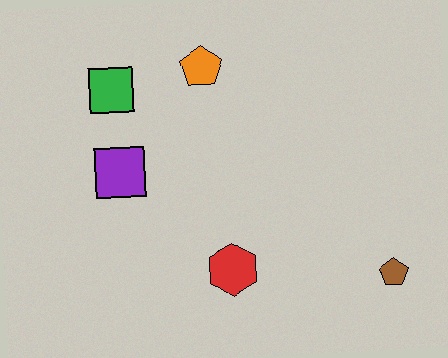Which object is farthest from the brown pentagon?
The green square is farthest from the brown pentagon.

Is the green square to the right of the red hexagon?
No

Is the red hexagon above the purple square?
No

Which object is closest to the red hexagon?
The purple square is closest to the red hexagon.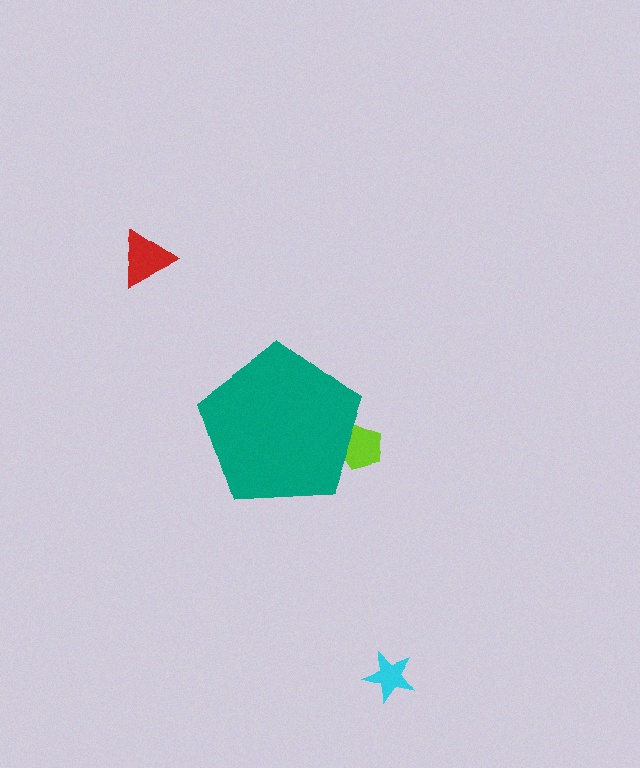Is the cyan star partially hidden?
No, the cyan star is fully visible.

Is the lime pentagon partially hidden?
Yes, the lime pentagon is partially hidden behind the teal pentagon.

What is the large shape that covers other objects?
A teal pentagon.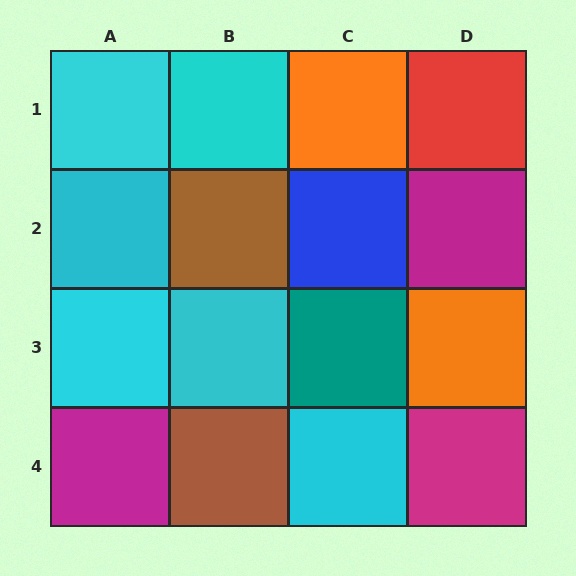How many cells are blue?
1 cell is blue.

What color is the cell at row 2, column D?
Magenta.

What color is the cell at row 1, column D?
Red.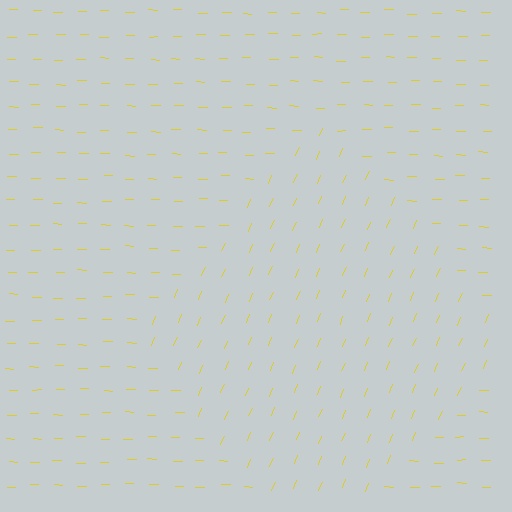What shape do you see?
I see a diamond.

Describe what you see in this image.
The image is filled with small yellow line segments. A diamond region in the image has lines oriented differently from the surrounding lines, creating a visible texture boundary.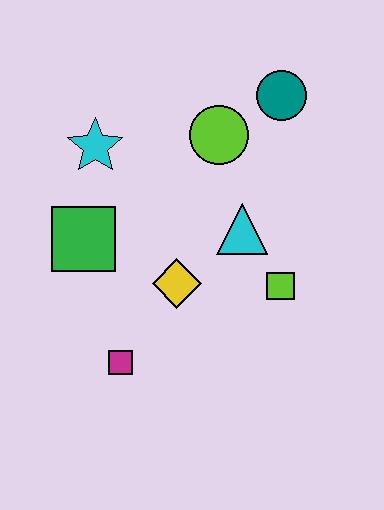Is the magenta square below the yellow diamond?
Yes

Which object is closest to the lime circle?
The teal circle is closest to the lime circle.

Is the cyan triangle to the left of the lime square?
Yes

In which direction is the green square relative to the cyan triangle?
The green square is to the left of the cyan triangle.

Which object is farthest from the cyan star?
The lime square is farthest from the cyan star.